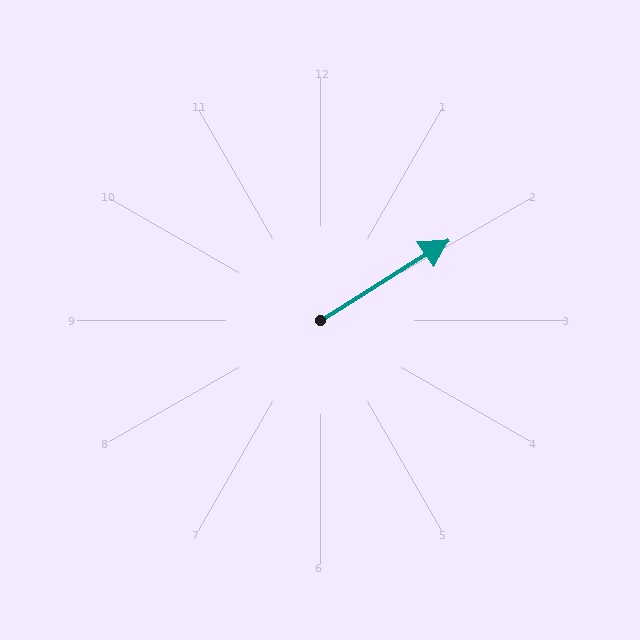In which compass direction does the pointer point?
Northeast.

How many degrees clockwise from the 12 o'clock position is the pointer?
Approximately 58 degrees.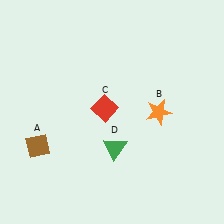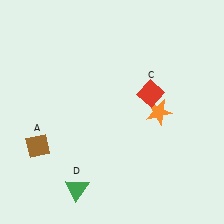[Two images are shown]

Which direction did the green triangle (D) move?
The green triangle (D) moved down.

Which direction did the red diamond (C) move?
The red diamond (C) moved right.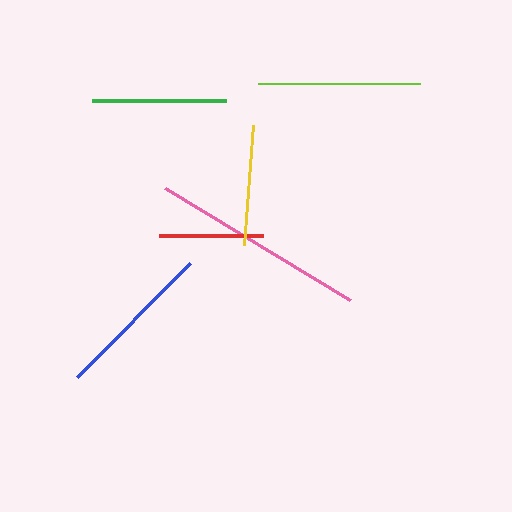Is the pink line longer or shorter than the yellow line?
The pink line is longer than the yellow line.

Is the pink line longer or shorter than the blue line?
The pink line is longer than the blue line.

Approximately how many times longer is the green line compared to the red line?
The green line is approximately 1.3 times the length of the red line.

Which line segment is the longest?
The pink line is the longest at approximately 216 pixels.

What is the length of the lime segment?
The lime segment is approximately 162 pixels long.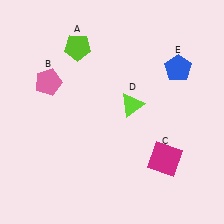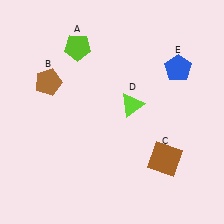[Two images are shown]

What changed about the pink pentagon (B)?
In Image 1, B is pink. In Image 2, it changed to brown.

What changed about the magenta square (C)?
In Image 1, C is magenta. In Image 2, it changed to brown.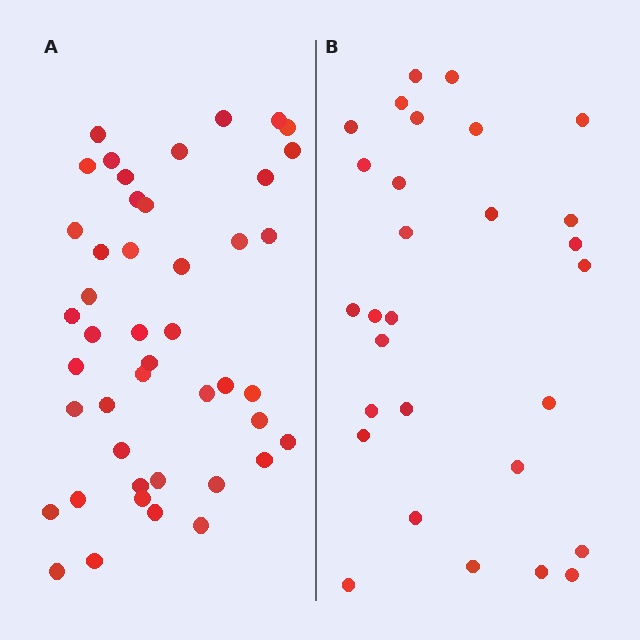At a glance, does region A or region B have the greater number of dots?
Region A (the left region) has more dots.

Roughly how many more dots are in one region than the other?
Region A has approximately 15 more dots than region B.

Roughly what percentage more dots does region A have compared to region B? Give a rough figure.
About 55% more.